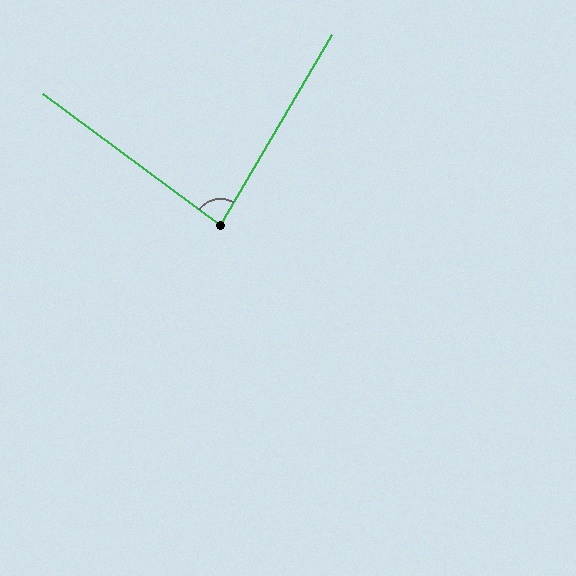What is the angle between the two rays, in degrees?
Approximately 84 degrees.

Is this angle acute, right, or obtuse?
It is acute.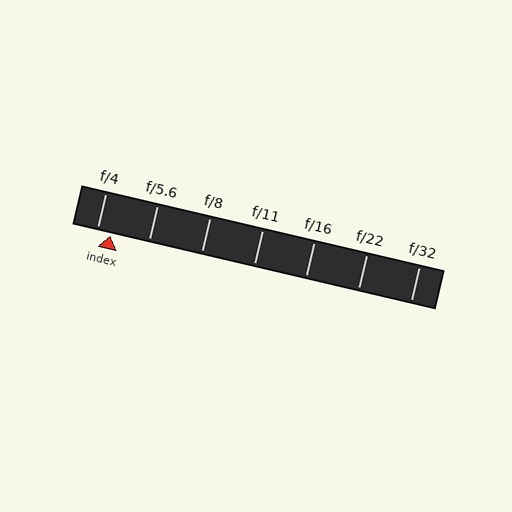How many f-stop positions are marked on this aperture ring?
There are 7 f-stop positions marked.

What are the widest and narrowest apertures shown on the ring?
The widest aperture shown is f/4 and the narrowest is f/32.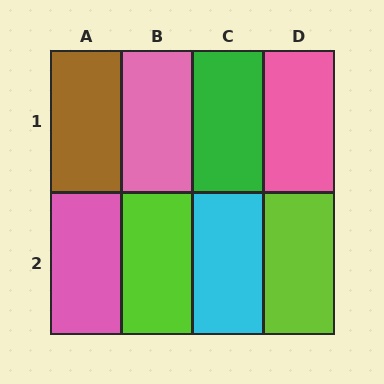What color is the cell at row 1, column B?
Pink.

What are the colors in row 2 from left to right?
Pink, lime, cyan, lime.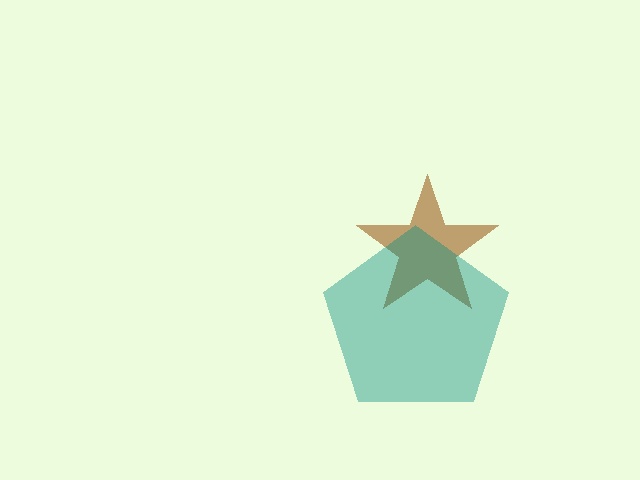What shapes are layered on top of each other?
The layered shapes are: a brown star, a teal pentagon.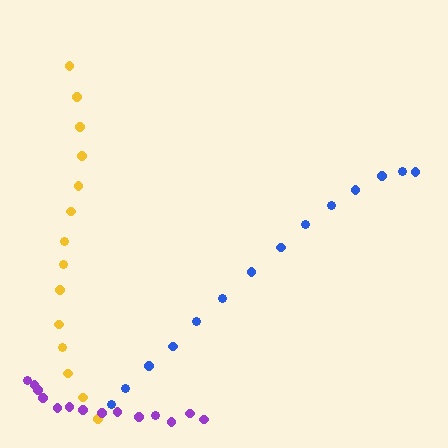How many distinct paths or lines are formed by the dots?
There are 3 distinct paths.